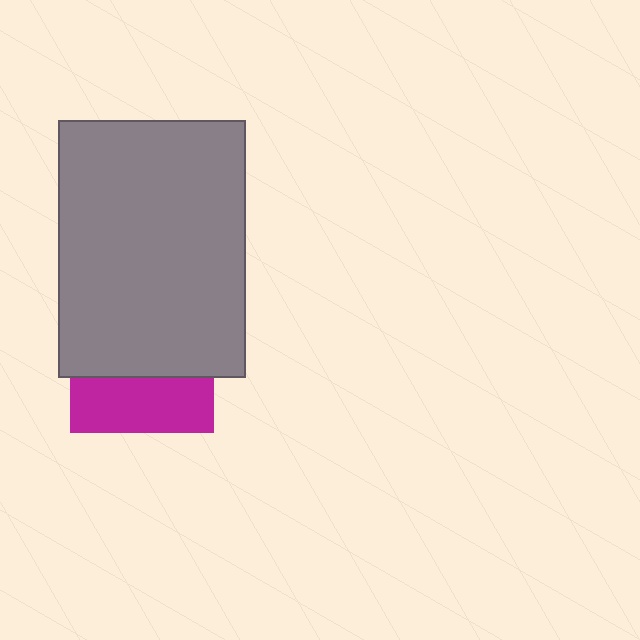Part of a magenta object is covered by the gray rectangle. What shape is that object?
It is a square.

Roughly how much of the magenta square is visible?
A small part of it is visible (roughly 39%).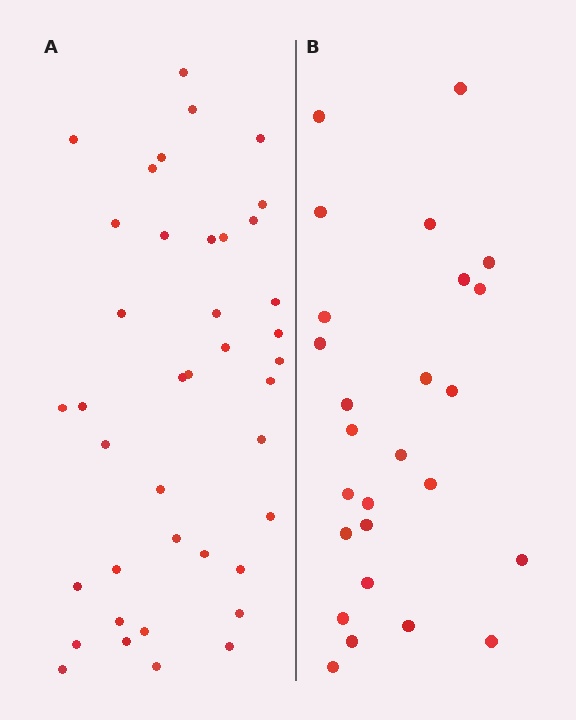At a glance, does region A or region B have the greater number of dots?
Region A (the left region) has more dots.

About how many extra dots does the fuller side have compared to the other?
Region A has approximately 15 more dots than region B.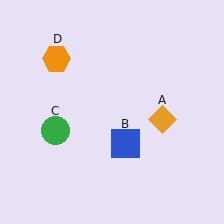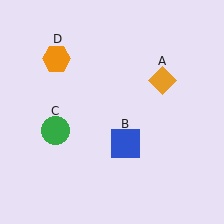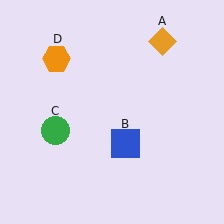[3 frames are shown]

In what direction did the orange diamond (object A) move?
The orange diamond (object A) moved up.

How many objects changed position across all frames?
1 object changed position: orange diamond (object A).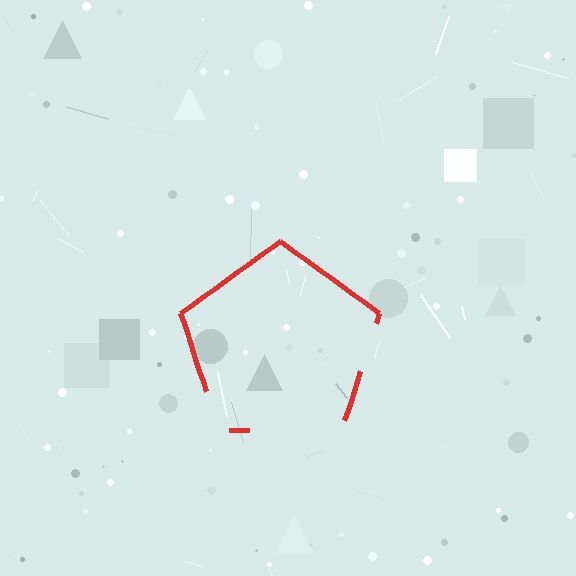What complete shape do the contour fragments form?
The contour fragments form a pentagon.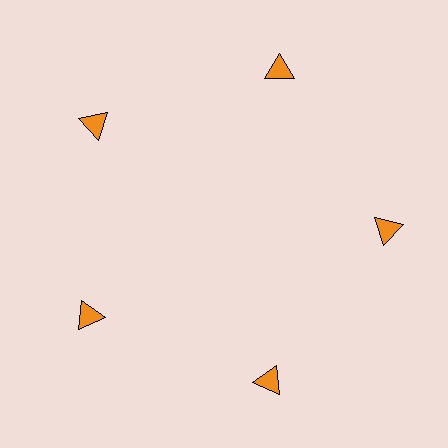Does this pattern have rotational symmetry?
Yes, this pattern has 5-fold rotational symmetry. It looks the same after rotating 72 degrees around the center.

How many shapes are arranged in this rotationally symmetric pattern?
There are 5 shapes, arranged in 5 groups of 1.